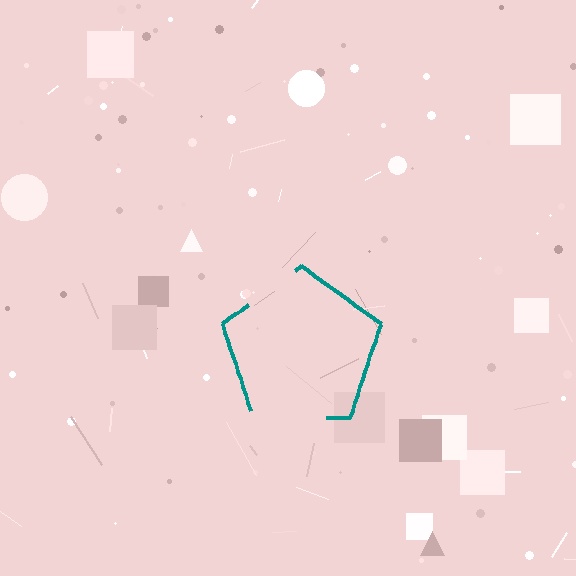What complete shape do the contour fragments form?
The contour fragments form a pentagon.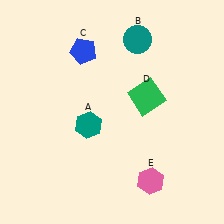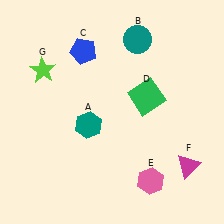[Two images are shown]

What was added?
A magenta triangle (F), a lime star (G) were added in Image 2.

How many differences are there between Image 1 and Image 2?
There are 2 differences between the two images.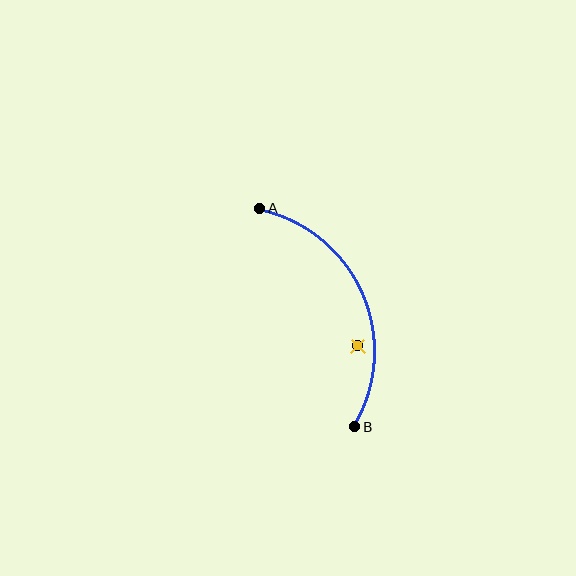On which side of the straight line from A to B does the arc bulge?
The arc bulges to the right of the straight line connecting A and B.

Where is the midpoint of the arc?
The arc midpoint is the point on the curve farthest from the straight line joining A and B. It sits to the right of that line.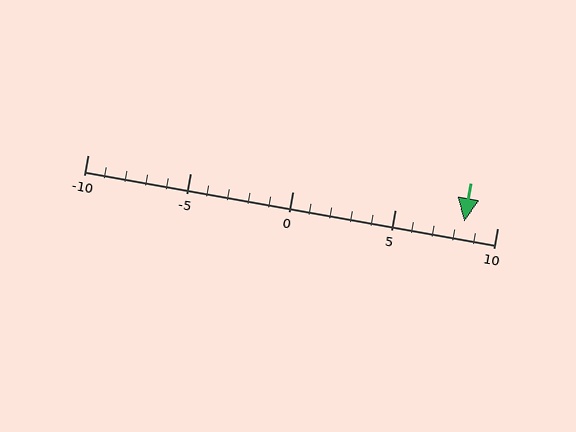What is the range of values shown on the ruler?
The ruler shows values from -10 to 10.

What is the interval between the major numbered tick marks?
The major tick marks are spaced 5 units apart.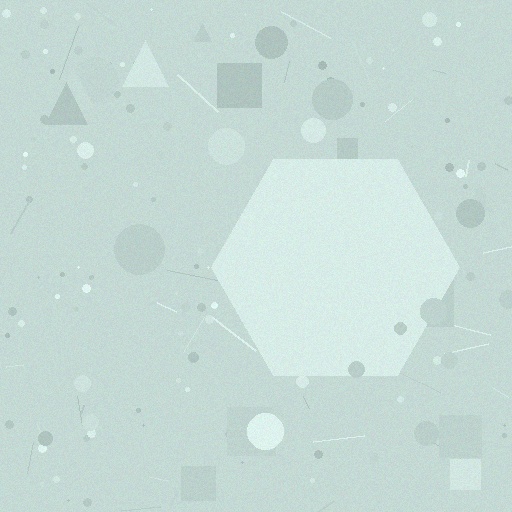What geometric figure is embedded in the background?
A hexagon is embedded in the background.